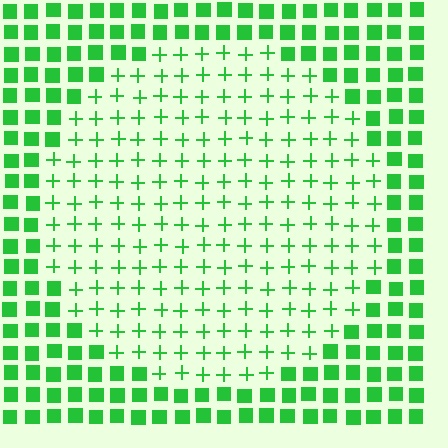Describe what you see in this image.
The image is filled with small green elements arranged in a uniform grid. A circle-shaped region contains plus signs, while the surrounding area contains squares. The boundary is defined purely by the change in element shape.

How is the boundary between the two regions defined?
The boundary is defined by a change in element shape: plus signs inside vs. squares outside. All elements share the same color and spacing.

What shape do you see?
I see a circle.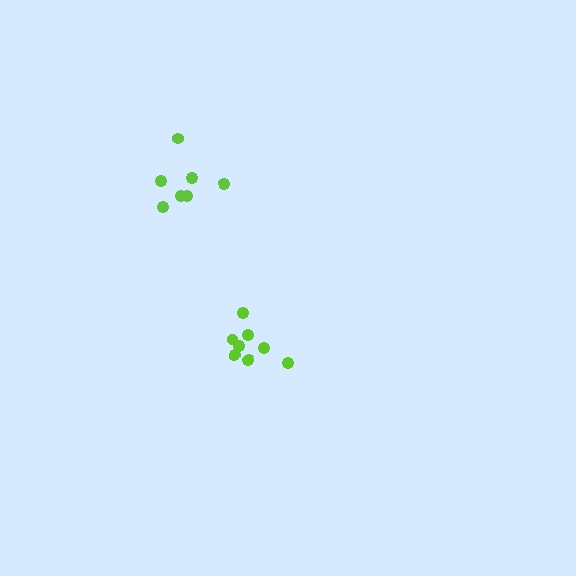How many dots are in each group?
Group 1: 8 dots, Group 2: 7 dots (15 total).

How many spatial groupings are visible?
There are 2 spatial groupings.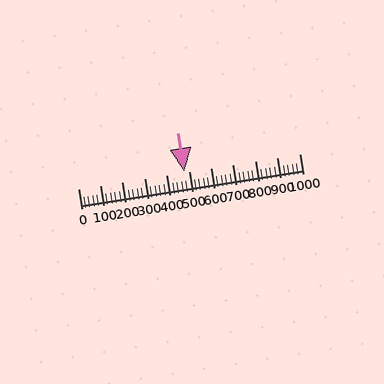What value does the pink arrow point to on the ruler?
The pink arrow points to approximately 480.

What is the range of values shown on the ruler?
The ruler shows values from 0 to 1000.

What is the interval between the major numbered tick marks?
The major tick marks are spaced 100 units apart.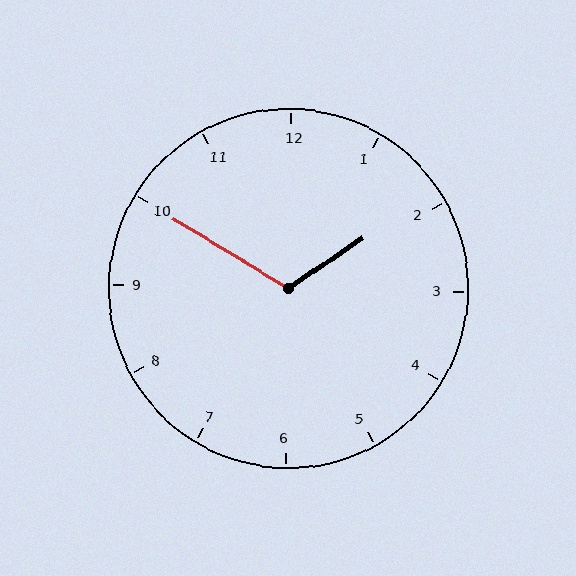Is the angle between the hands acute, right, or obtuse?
It is obtuse.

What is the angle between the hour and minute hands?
Approximately 115 degrees.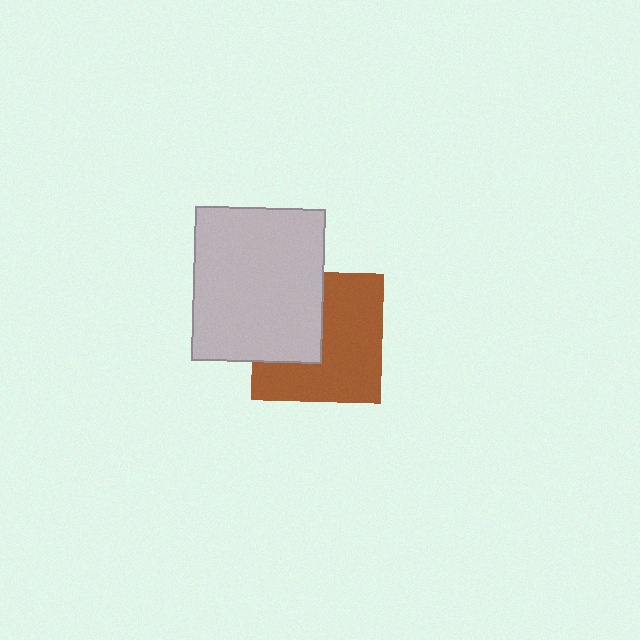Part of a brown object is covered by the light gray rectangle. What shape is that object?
It is a square.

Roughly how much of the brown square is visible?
About half of it is visible (roughly 62%).